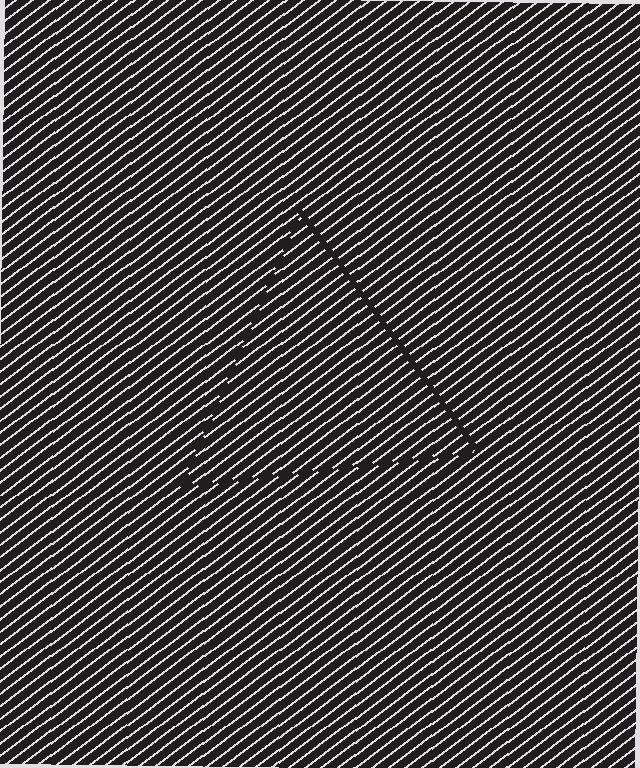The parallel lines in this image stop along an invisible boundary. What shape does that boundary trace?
An illusory triangle. The interior of the shape contains the same grating, shifted by half a period — the contour is defined by the phase discontinuity where line-ends from the inner and outer gratings abut.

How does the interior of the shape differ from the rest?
The interior of the shape contains the same grating, shifted by half a period — the contour is defined by the phase discontinuity where line-ends from the inner and outer gratings abut.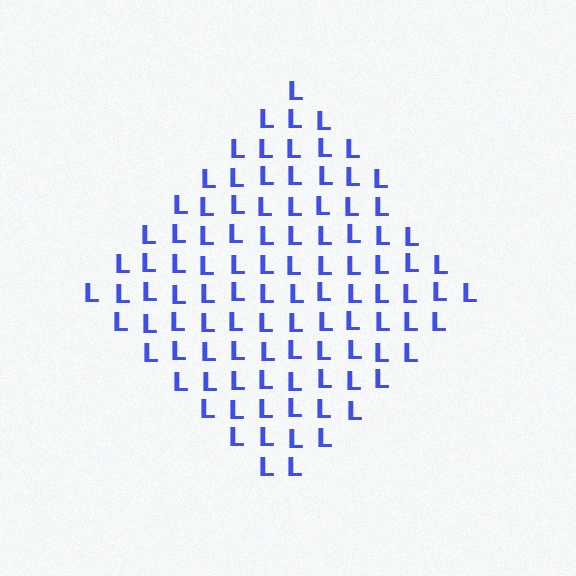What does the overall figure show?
The overall figure shows a diamond.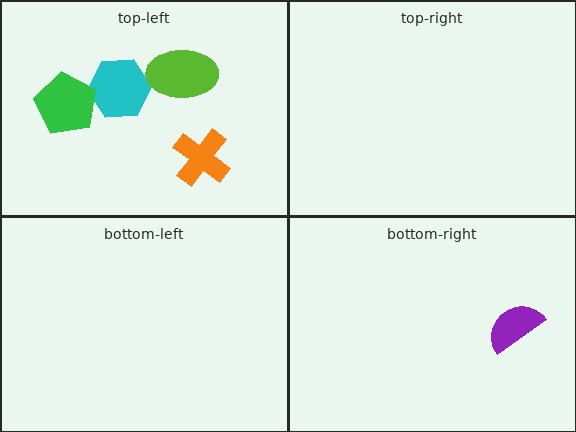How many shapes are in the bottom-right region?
1.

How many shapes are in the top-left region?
4.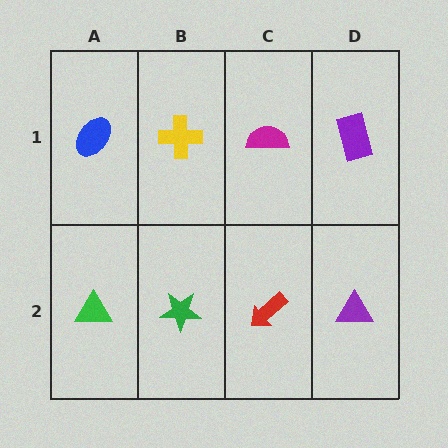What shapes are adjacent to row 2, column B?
A yellow cross (row 1, column B), a green triangle (row 2, column A), a red arrow (row 2, column C).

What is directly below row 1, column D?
A purple triangle.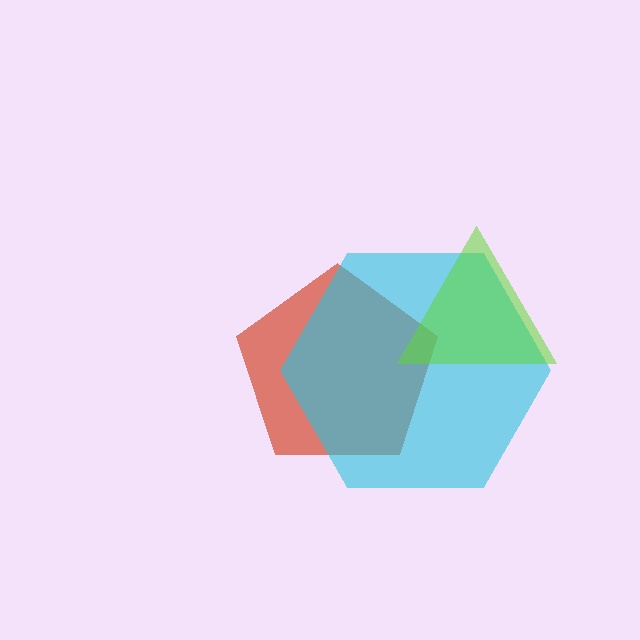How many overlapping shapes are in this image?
There are 3 overlapping shapes in the image.